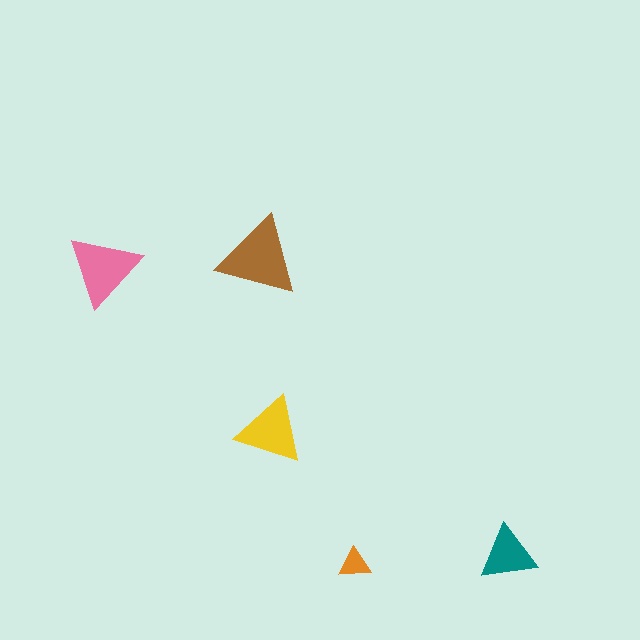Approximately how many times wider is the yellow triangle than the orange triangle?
About 2 times wider.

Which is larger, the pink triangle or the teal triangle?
The pink one.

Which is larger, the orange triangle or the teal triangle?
The teal one.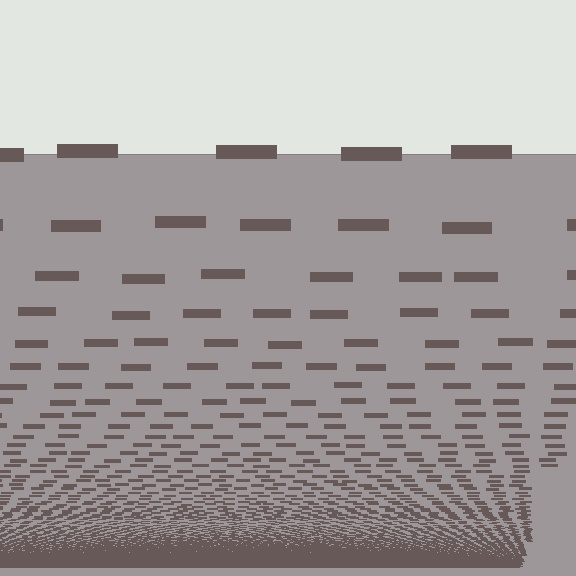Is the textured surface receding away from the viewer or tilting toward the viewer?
The surface appears to tilt toward the viewer. Texture elements get larger and sparser toward the top.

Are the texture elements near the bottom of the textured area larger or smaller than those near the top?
Smaller. The gradient is inverted — elements near the bottom are smaller and denser.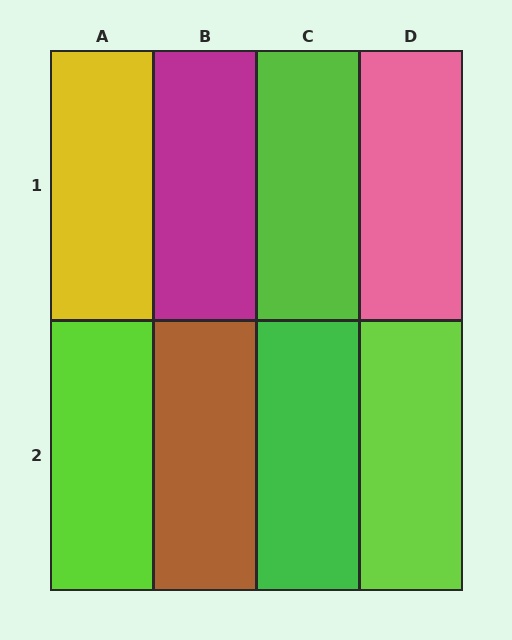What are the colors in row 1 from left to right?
Yellow, magenta, lime, pink.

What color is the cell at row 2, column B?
Brown.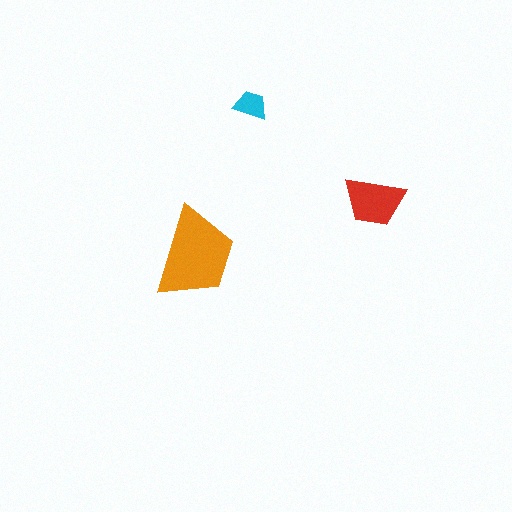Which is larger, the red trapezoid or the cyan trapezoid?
The red one.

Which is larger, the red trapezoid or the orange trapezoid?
The orange one.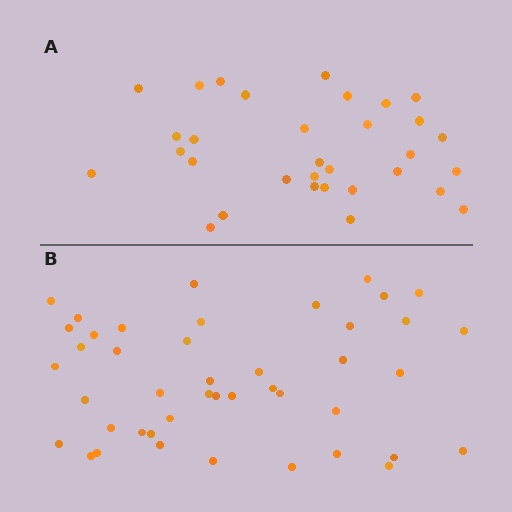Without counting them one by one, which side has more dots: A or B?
Region B (the bottom region) has more dots.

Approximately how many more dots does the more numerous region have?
Region B has roughly 12 or so more dots than region A.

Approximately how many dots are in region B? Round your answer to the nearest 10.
About 40 dots. (The exact count is 44, which rounds to 40.)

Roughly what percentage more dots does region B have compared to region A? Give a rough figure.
About 40% more.